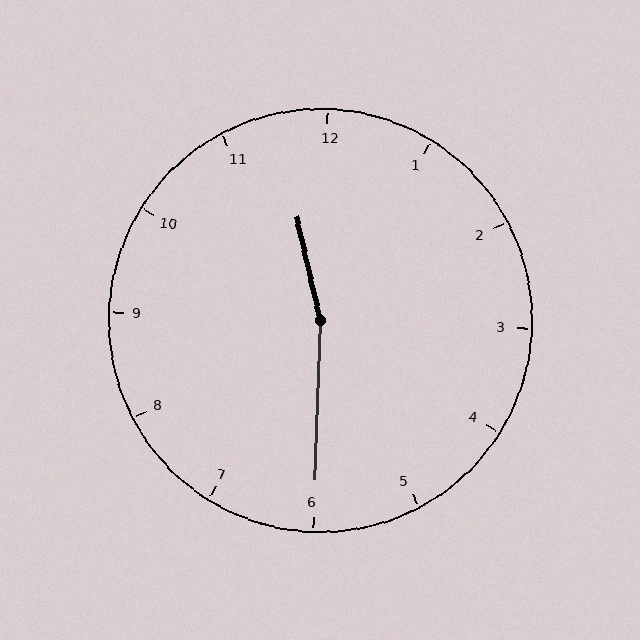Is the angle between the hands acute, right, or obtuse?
It is obtuse.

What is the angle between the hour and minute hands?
Approximately 165 degrees.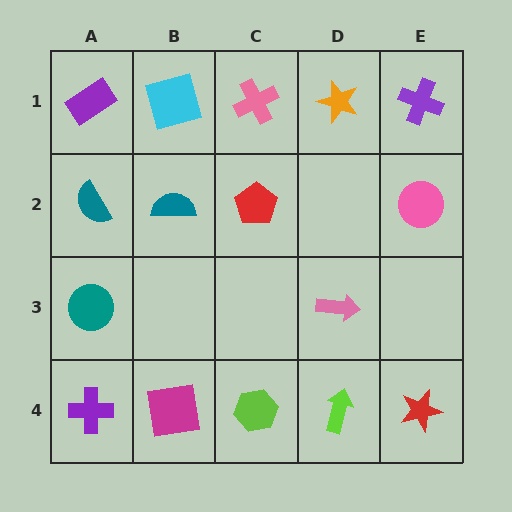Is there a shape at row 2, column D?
No, that cell is empty.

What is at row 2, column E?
A pink circle.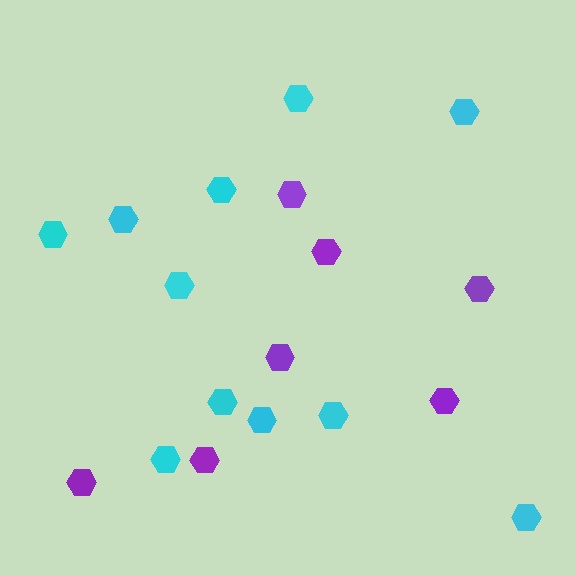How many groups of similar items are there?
There are 2 groups: one group of cyan hexagons (11) and one group of purple hexagons (7).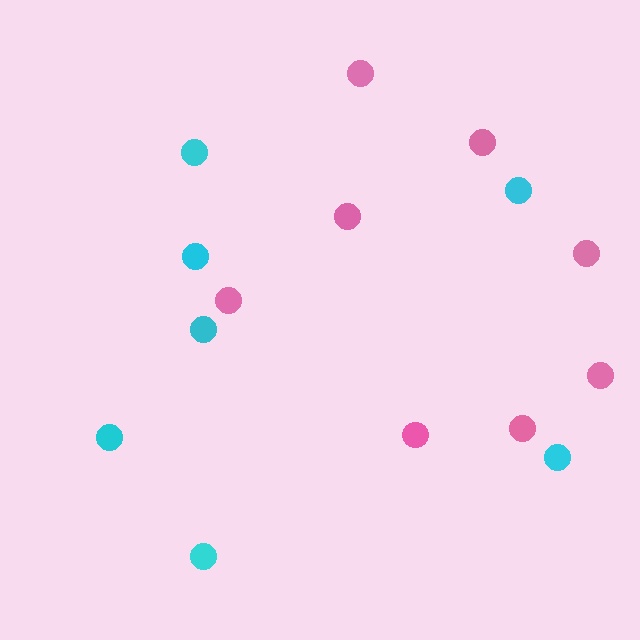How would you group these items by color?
There are 2 groups: one group of cyan circles (7) and one group of pink circles (8).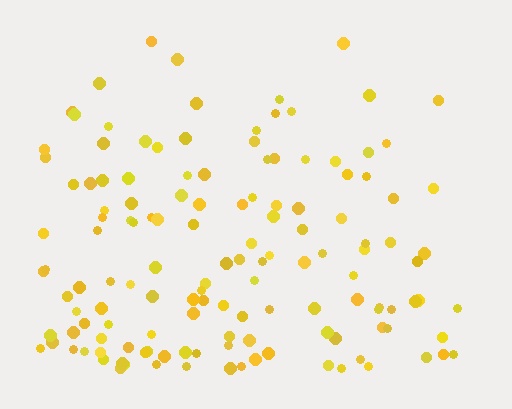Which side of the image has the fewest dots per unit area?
The top.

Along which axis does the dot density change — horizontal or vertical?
Vertical.